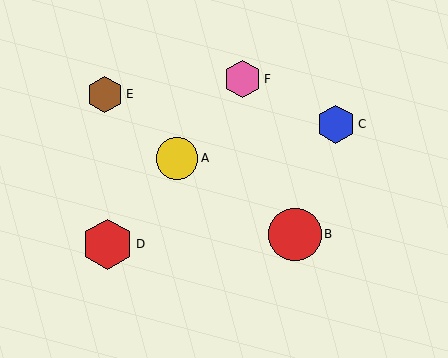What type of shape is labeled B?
Shape B is a red circle.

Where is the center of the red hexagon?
The center of the red hexagon is at (108, 244).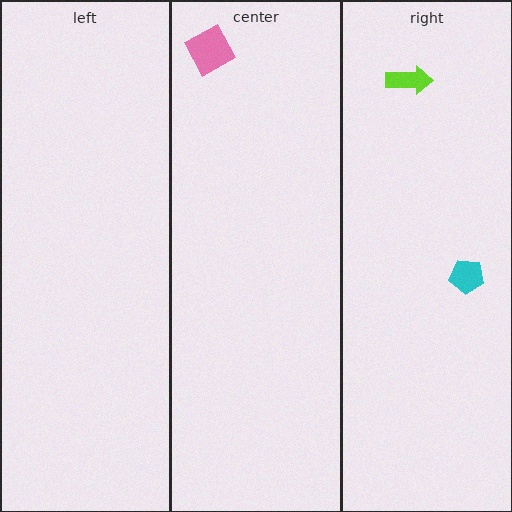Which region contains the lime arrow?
The right region.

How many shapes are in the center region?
1.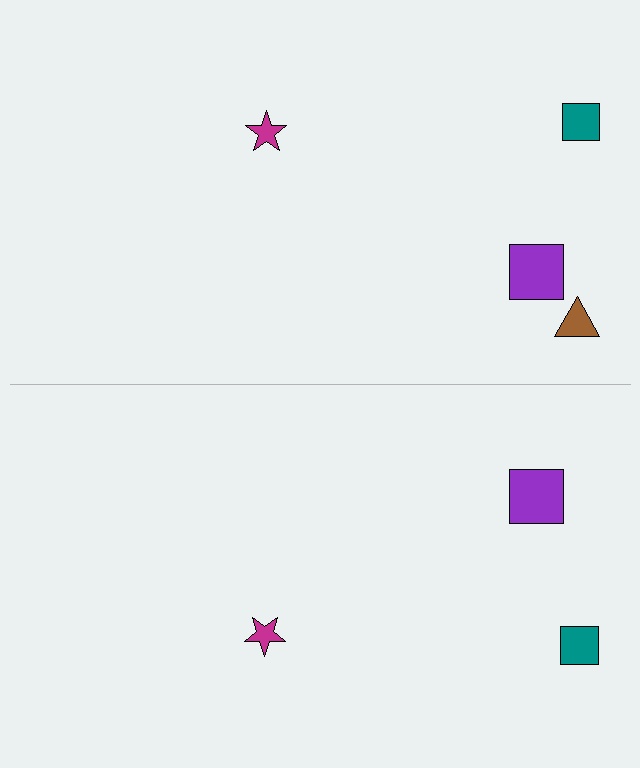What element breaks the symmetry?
A brown triangle is missing from the bottom side.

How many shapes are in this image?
There are 7 shapes in this image.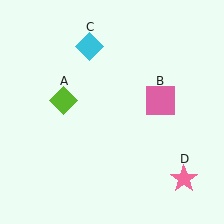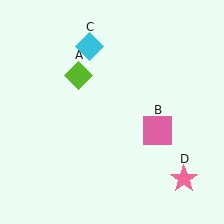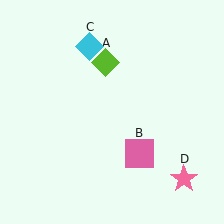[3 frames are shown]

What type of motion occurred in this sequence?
The lime diamond (object A), pink square (object B) rotated clockwise around the center of the scene.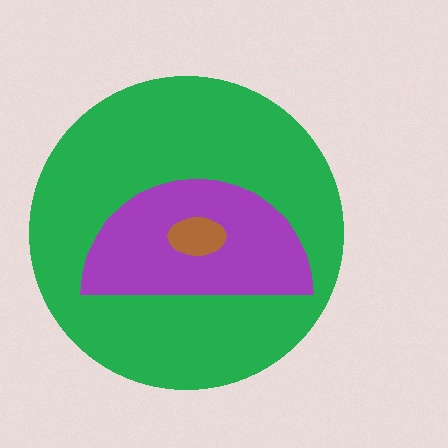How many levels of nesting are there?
3.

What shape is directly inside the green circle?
The purple semicircle.